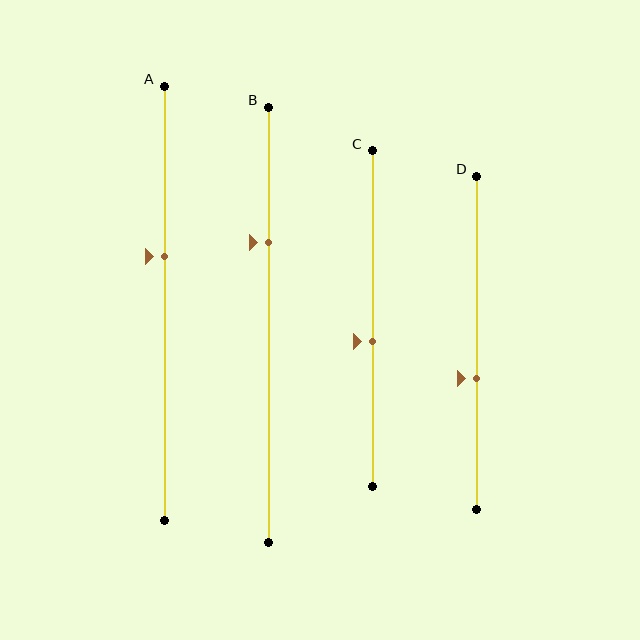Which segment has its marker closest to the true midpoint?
Segment C has its marker closest to the true midpoint.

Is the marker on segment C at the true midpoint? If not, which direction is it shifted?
No, the marker on segment C is shifted downward by about 7% of the segment length.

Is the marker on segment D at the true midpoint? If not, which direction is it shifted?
No, the marker on segment D is shifted downward by about 11% of the segment length.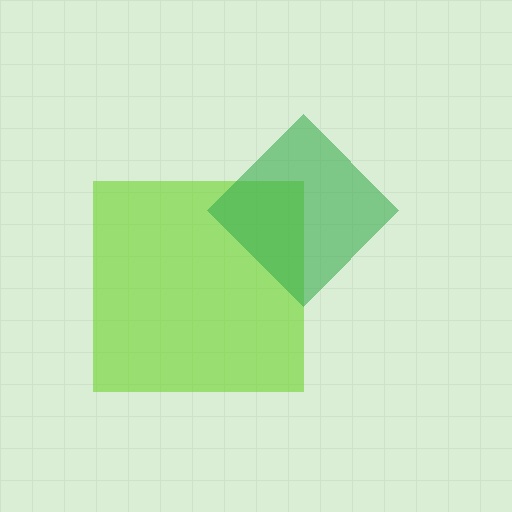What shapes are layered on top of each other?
The layered shapes are: a lime square, a green diamond.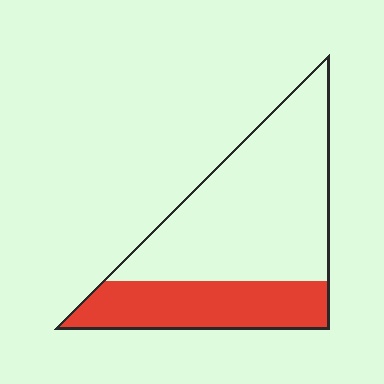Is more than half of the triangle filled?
No.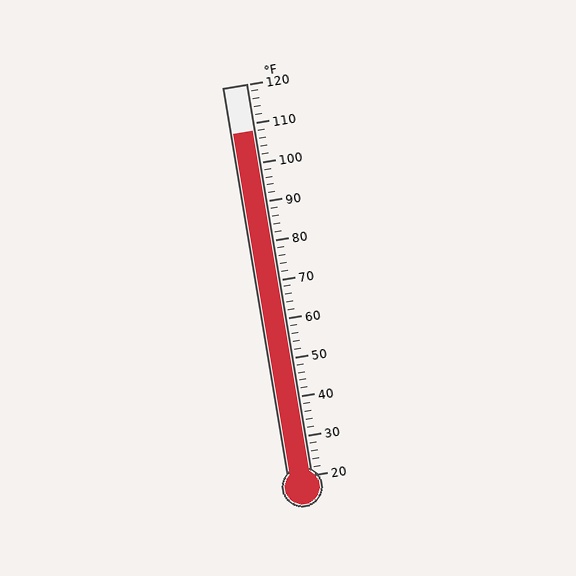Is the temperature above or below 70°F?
The temperature is above 70°F.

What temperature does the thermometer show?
The thermometer shows approximately 108°F.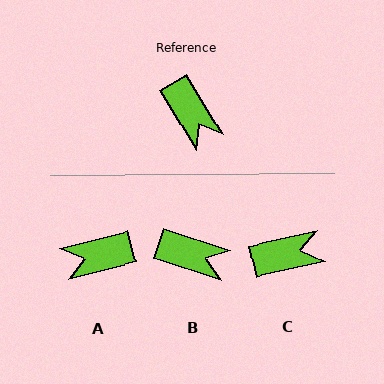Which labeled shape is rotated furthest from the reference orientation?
A, about 107 degrees away.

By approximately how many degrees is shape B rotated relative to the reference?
Approximately 41 degrees counter-clockwise.